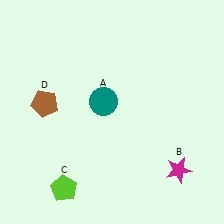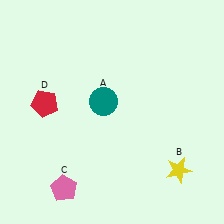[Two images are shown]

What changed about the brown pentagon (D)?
In Image 1, D is brown. In Image 2, it changed to red.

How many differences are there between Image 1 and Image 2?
There are 3 differences between the two images.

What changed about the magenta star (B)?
In Image 1, B is magenta. In Image 2, it changed to yellow.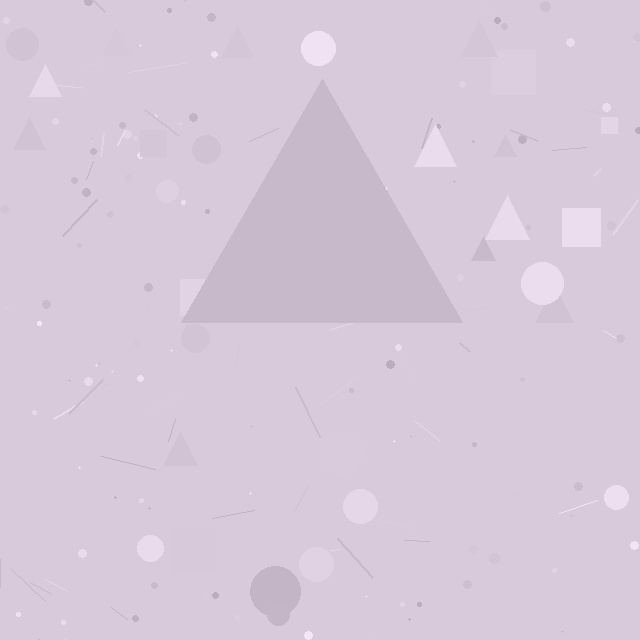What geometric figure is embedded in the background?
A triangle is embedded in the background.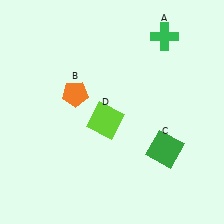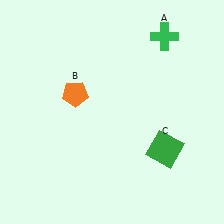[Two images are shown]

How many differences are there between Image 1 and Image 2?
There is 1 difference between the two images.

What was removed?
The lime square (D) was removed in Image 2.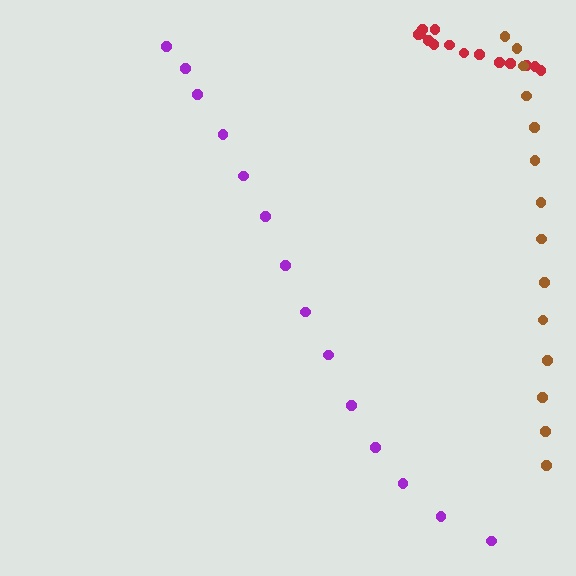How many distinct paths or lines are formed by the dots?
There are 3 distinct paths.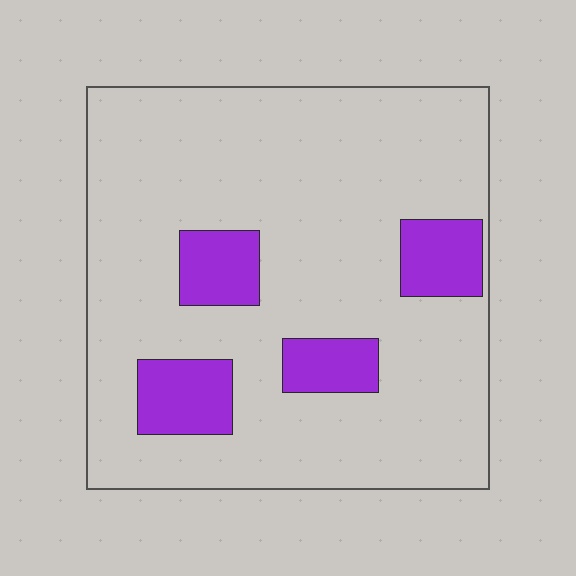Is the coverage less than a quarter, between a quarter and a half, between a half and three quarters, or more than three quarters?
Less than a quarter.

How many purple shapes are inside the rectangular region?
4.